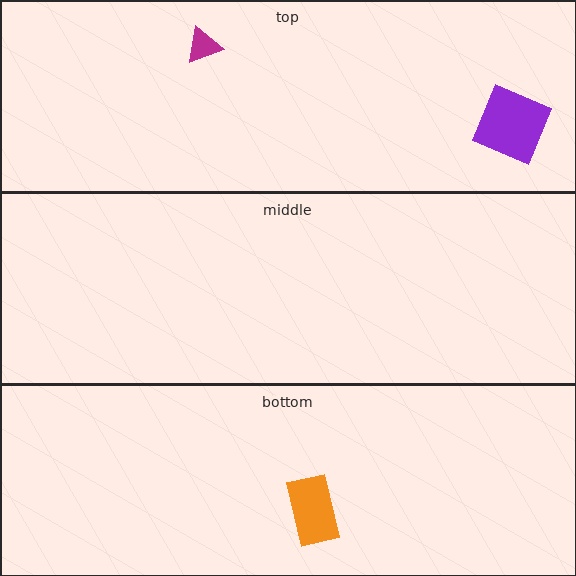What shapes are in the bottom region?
The orange rectangle.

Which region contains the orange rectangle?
The bottom region.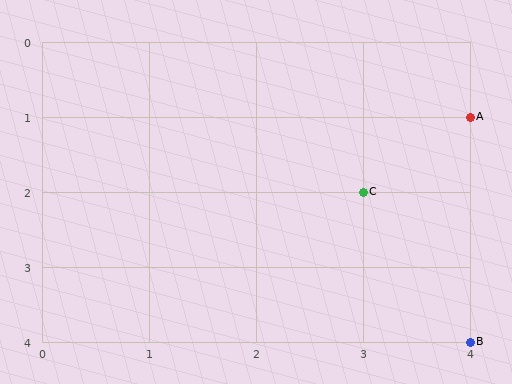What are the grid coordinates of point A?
Point A is at grid coordinates (4, 1).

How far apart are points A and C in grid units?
Points A and C are 1 column and 1 row apart (about 1.4 grid units diagonally).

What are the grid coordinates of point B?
Point B is at grid coordinates (4, 4).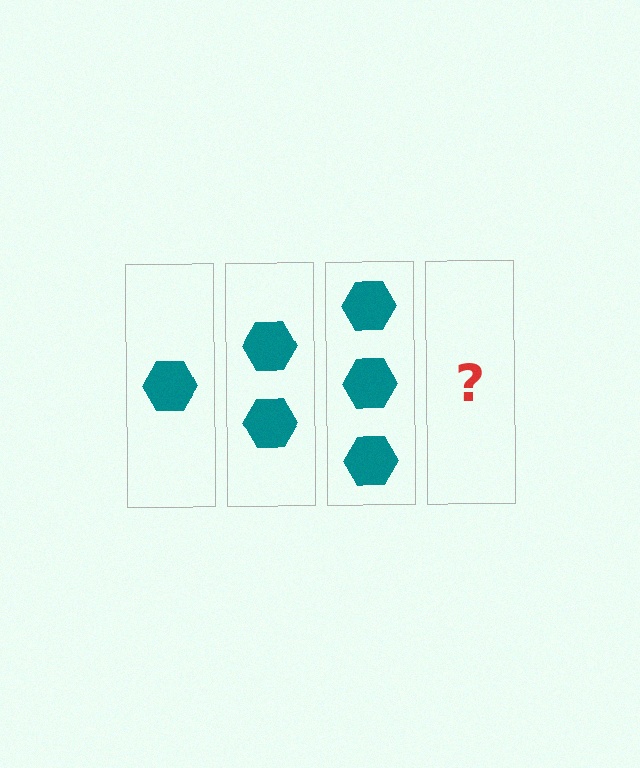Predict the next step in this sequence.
The next step is 4 hexagons.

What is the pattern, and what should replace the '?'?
The pattern is that each step adds one more hexagon. The '?' should be 4 hexagons.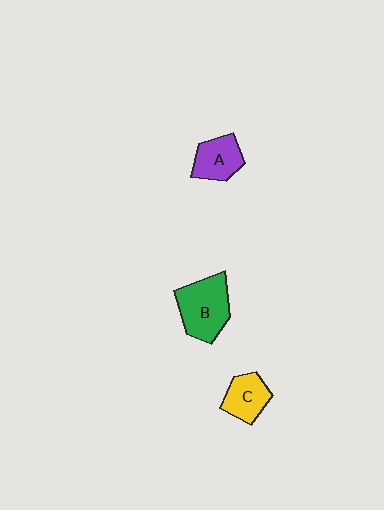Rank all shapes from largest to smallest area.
From largest to smallest: B (green), A (purple), C (yellow).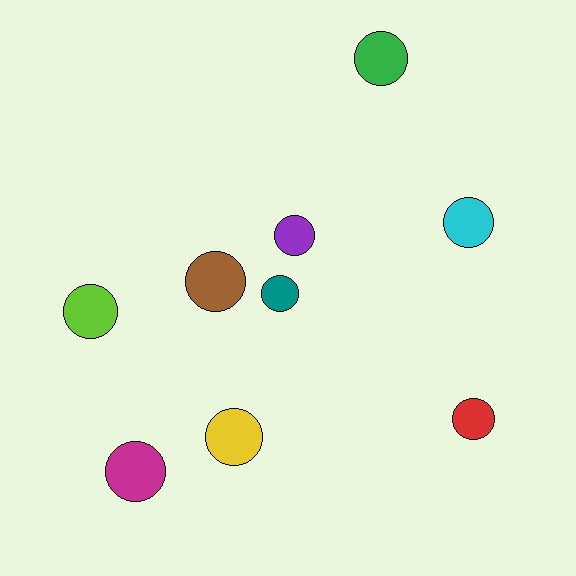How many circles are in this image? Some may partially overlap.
There are 9 circles.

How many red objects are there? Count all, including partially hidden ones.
There is 1 red object.